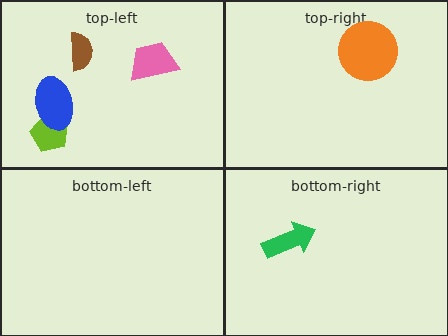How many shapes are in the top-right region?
1.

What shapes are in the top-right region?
The orange circle.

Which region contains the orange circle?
The top-right region.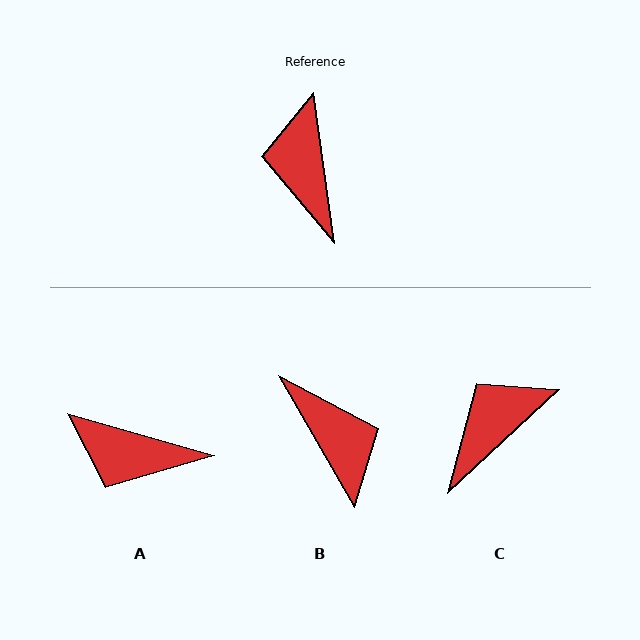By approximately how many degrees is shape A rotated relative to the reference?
Approximately 66 degrees counter-clockwise.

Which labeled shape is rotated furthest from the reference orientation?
B, about 158 degrees away.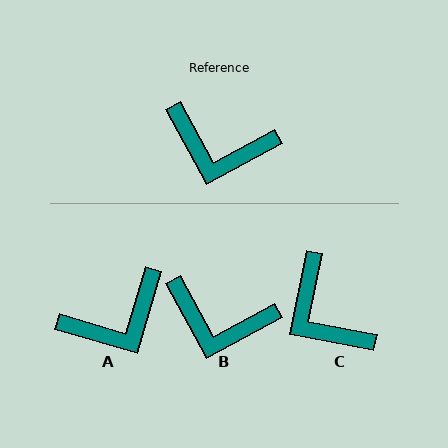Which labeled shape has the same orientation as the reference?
B.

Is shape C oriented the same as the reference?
No, it is off by about 40 degrees.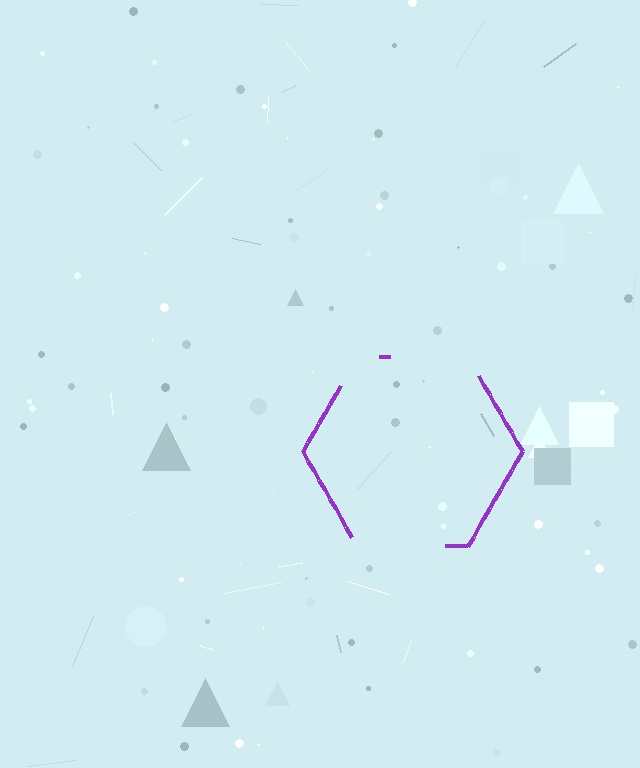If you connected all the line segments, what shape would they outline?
They would outline a hexagon.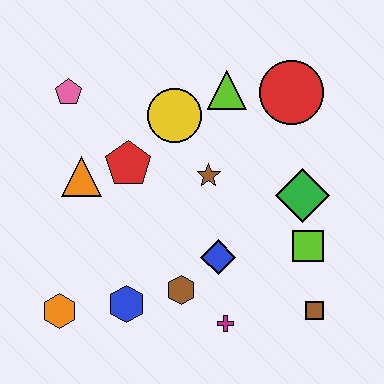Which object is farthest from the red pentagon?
The brown square is farthest from the red pentagon.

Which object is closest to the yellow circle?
The lime triangle is closest to the yellow circle.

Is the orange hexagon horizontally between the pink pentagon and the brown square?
No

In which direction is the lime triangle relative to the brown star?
The lime triangle is above the brown star.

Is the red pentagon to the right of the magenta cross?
No